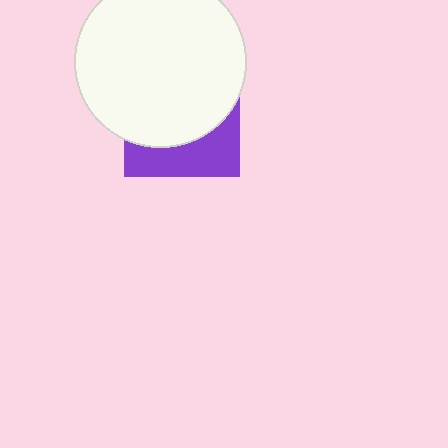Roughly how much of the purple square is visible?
A small part of it is visible (roughly 35%).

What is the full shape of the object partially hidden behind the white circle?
The partially hidden object is a purple square.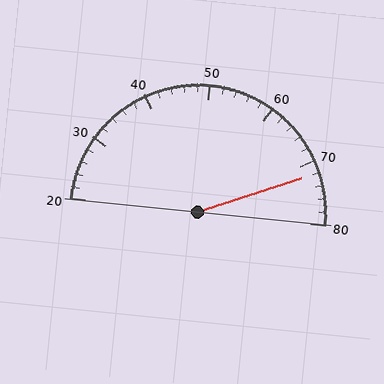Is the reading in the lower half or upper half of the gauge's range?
The reading is in the upper half of the range (20 to 80).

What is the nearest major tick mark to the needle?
The nearest major tick mark is 70.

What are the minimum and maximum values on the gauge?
The gauge ranges from 20 to 80.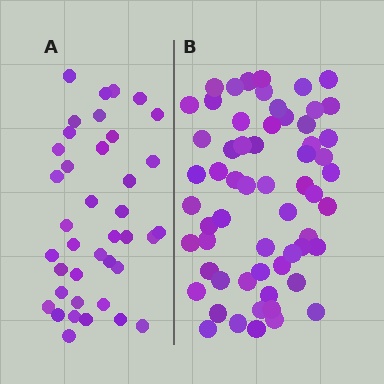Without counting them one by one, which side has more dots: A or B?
Region B (the right region) has more dots.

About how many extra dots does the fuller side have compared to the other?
Region B has approximately 20 more dots than region A.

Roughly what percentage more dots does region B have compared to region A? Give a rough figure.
About 55% more.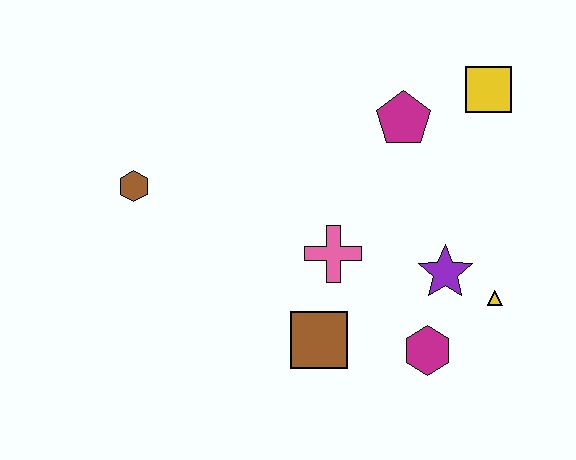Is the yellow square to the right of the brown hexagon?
Yes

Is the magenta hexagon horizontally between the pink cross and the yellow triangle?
Yes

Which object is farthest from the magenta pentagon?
The brown hexagon is farthest from the magenta pentagon.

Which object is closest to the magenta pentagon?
The yellow square is closest to the magenta pentagon.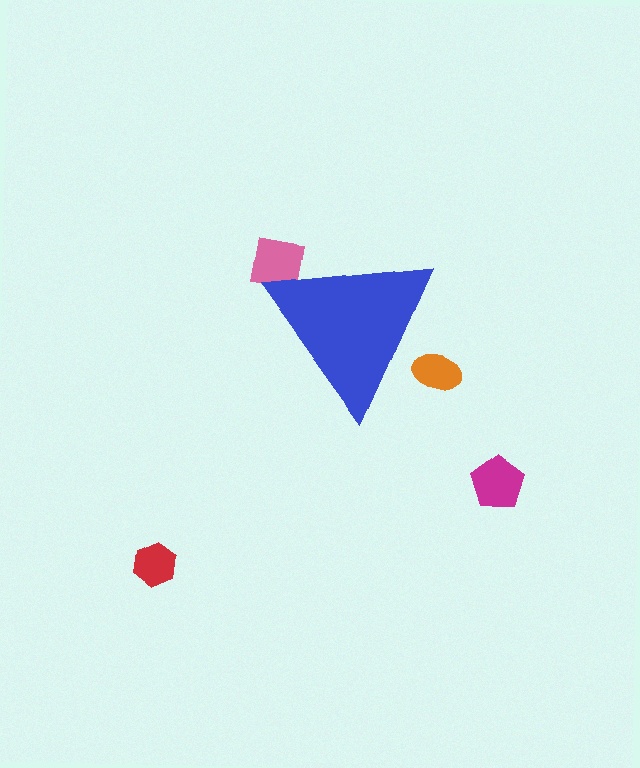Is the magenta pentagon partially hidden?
No, the magenta pentagon is fully visible.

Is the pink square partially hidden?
Yes, the pink square is partially hidden behind the blue triangle.